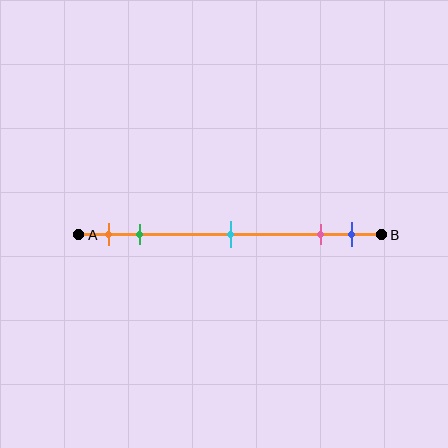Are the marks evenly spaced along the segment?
No, the marks are not evenly spaced.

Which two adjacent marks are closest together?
The pink and blue marks are the closest adjacent pair.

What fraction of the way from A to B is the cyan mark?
The cyan mark is approximately 50% (0.5) of the way from A to B.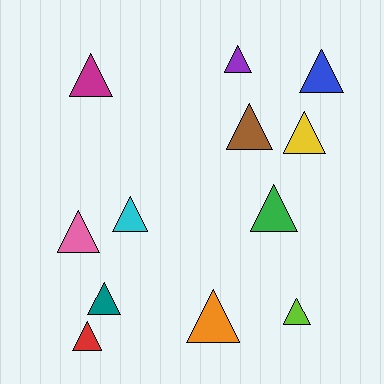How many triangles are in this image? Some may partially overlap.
There are 12 triangles.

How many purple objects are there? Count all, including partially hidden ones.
There is 1 purple object.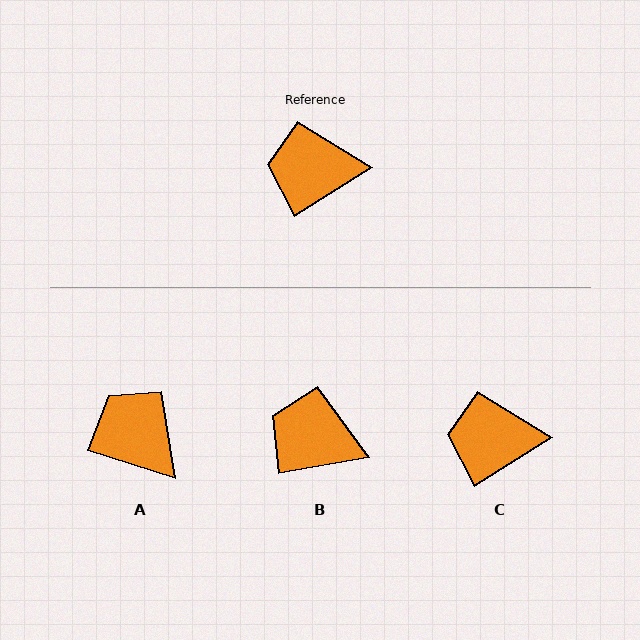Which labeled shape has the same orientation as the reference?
C.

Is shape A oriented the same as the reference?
No, it is off by about 50 degrees.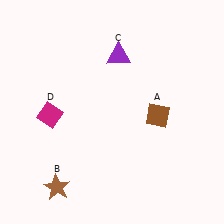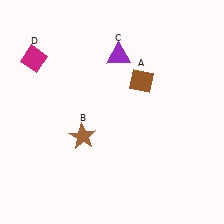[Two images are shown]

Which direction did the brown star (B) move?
The brown star (B) moved up.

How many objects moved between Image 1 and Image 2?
3 objects moved between the two images.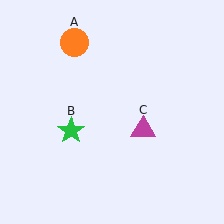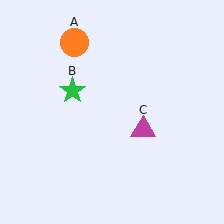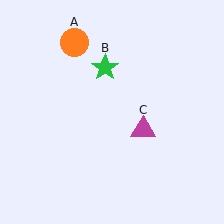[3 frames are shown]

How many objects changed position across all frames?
1 object changed position: green star (object B).